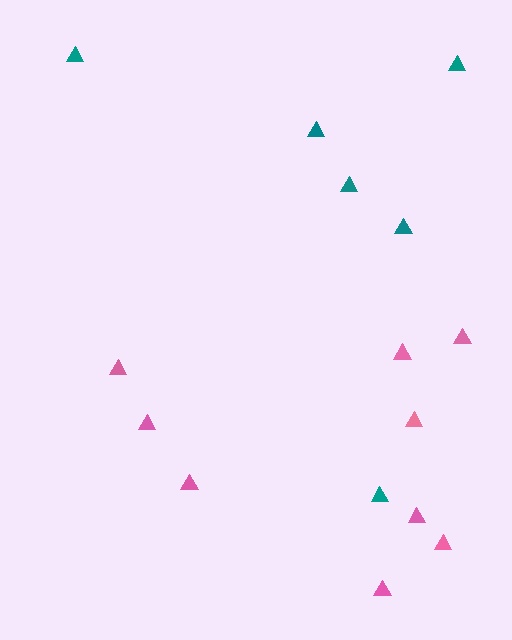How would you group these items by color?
There are 2 groups: one group of pink triangles (9) and one group of teal triangles (6).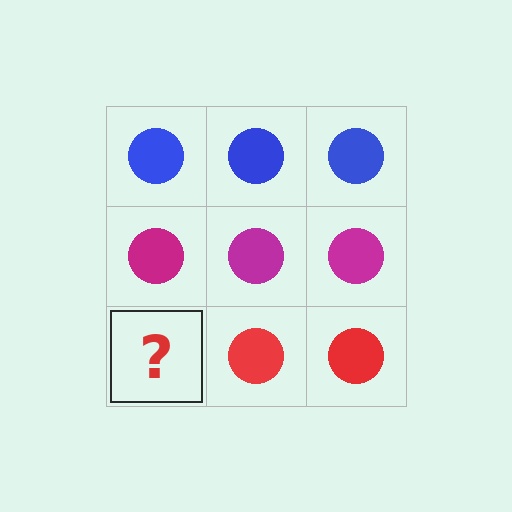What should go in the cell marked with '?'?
The missing cell should contain a red circle.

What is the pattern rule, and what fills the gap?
The rule is that each row has a consistent color. The gap should be filled with a red circle.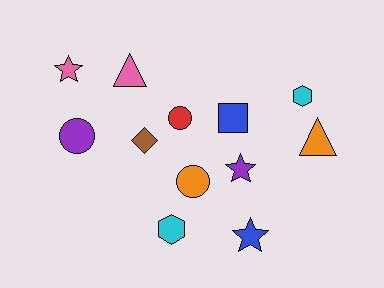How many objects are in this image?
There are 12 objects.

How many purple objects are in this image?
There are 2 purple objects.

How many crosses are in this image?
There are no crosses.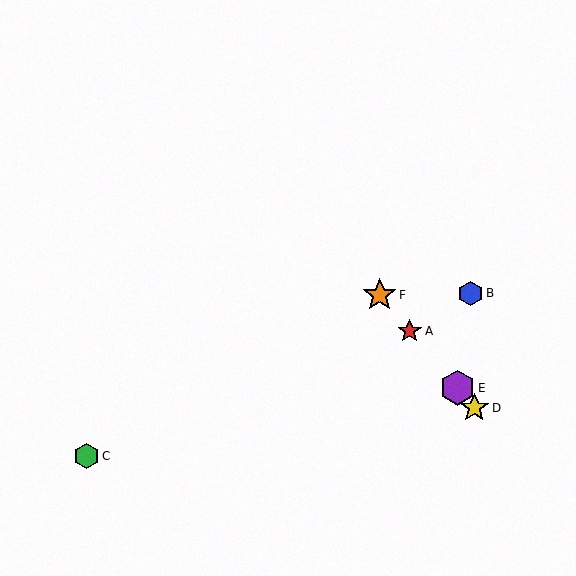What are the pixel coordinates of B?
Object B is at (470, 293).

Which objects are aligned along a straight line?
Objects A, D, E, F are aligned along a straight line.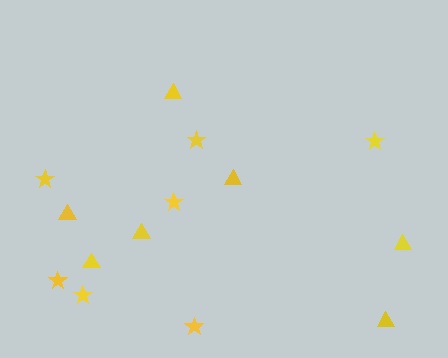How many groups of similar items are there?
There are 2 groups: one group of triangles (7) and one group of stars (7).